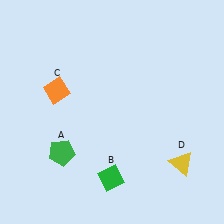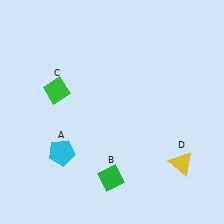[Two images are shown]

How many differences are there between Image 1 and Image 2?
There are 2 differences between the two images.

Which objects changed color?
A changed from green to cyan. C changed from orange to green.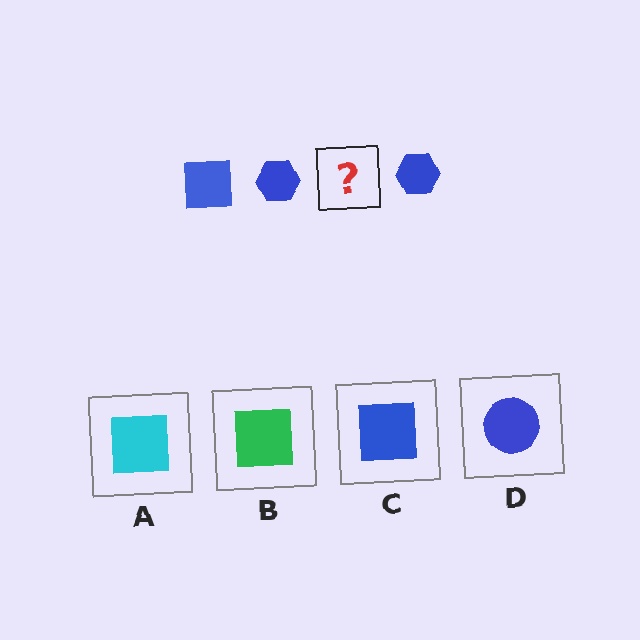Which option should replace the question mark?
Option C.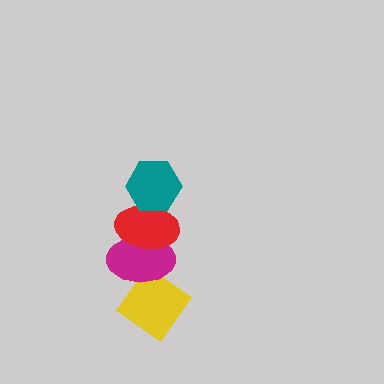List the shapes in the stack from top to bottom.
From top to bottom: the teal hexagon, the red ellipse, the magenta ellipse, the yellow diamond.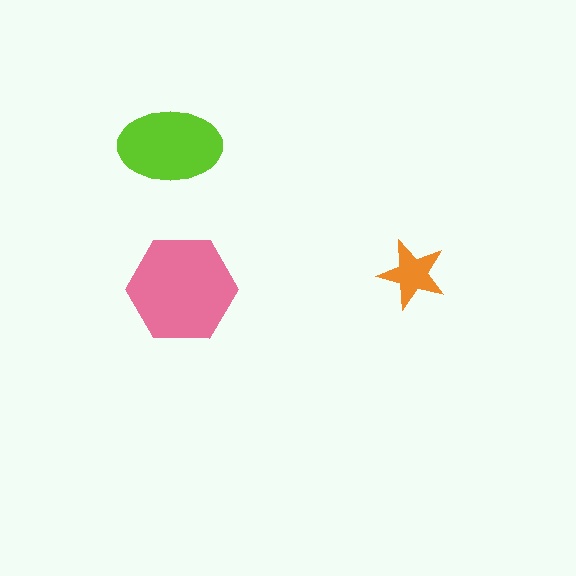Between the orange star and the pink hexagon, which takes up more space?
The pink hexagon.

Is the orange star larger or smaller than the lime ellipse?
Smaller.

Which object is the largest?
The pink hexagon.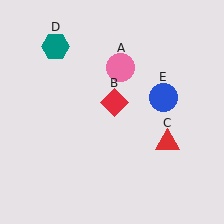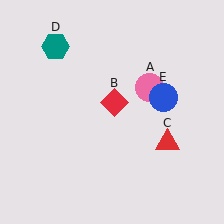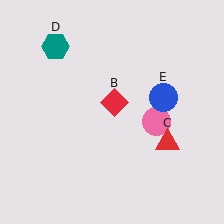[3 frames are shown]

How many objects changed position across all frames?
1 object changed position: pink circle (object A).